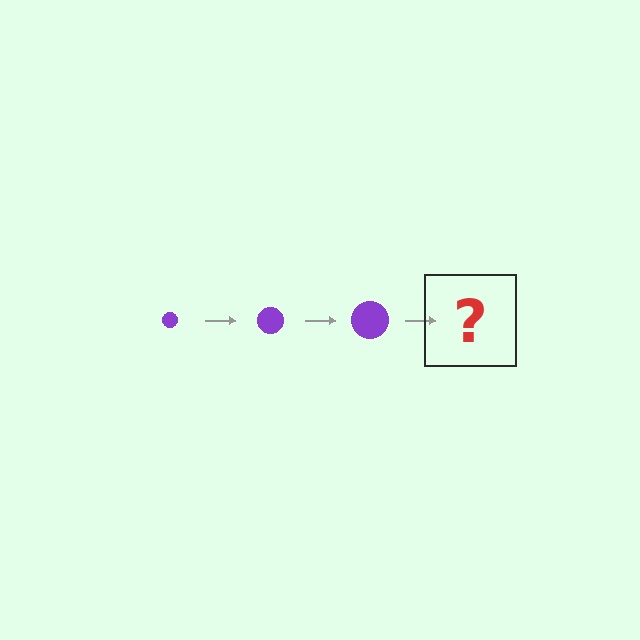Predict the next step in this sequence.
The next step is a purple circle, larger than the previous one.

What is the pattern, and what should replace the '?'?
The pattern is that the circle gets progressively larger each step. The '?' should be a purple circle, larger than the previous one.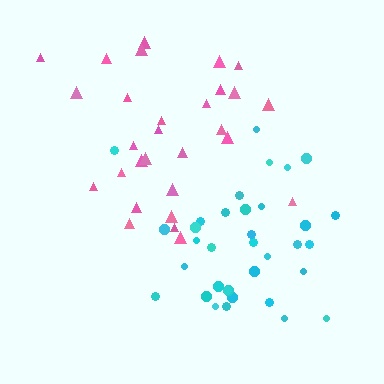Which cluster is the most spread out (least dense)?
Pink.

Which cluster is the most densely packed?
Cyan.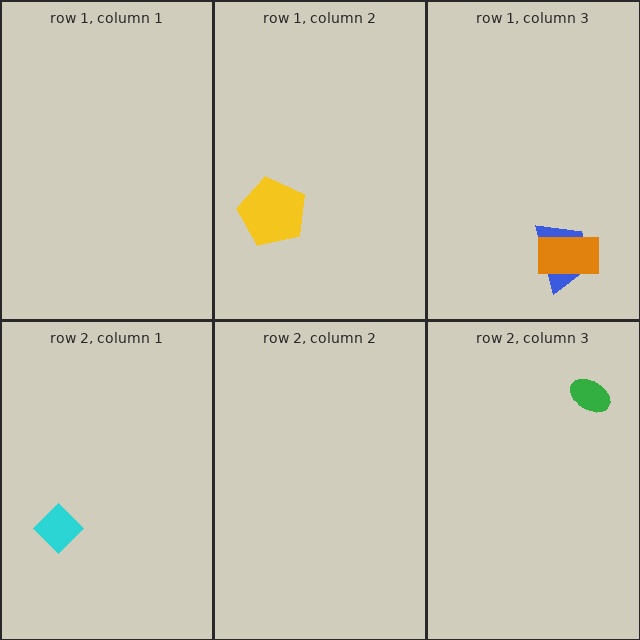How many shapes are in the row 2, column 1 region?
1.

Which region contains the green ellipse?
The row 2, column 3 region.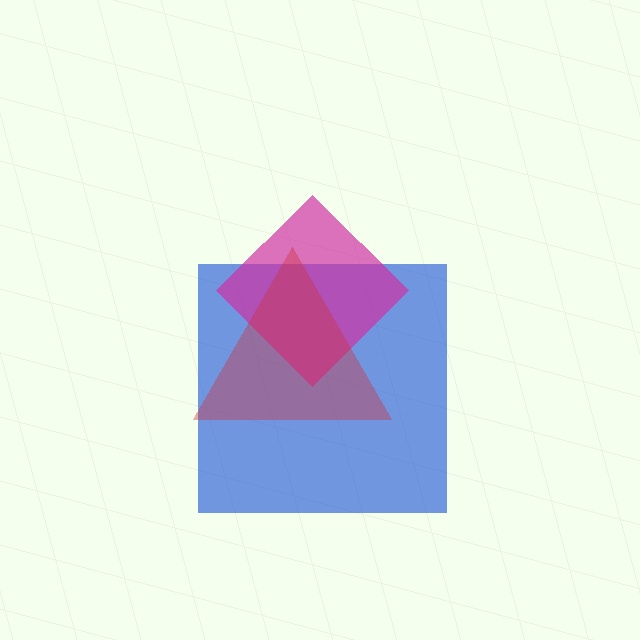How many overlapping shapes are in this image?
There are 3 overlapping shapes in the image.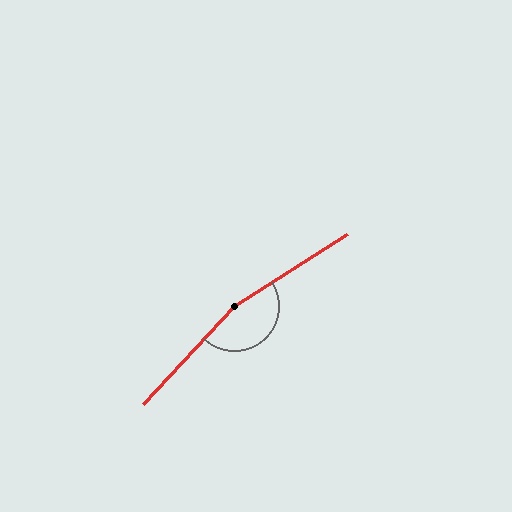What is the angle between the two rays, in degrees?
Approximately 165 degrees.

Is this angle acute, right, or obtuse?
It is obtuse.